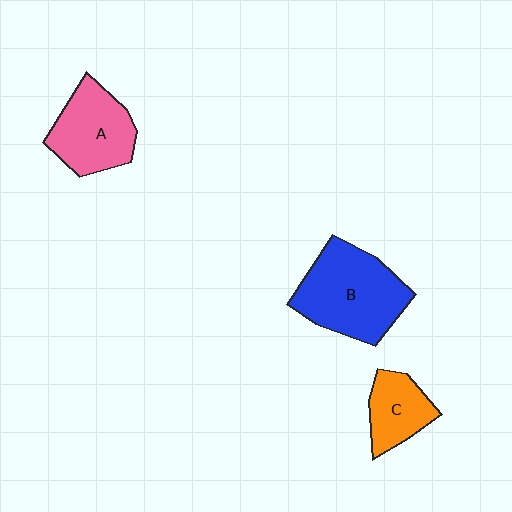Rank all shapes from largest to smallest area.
From largest to smallest: B (blue), A (pink), C (orange).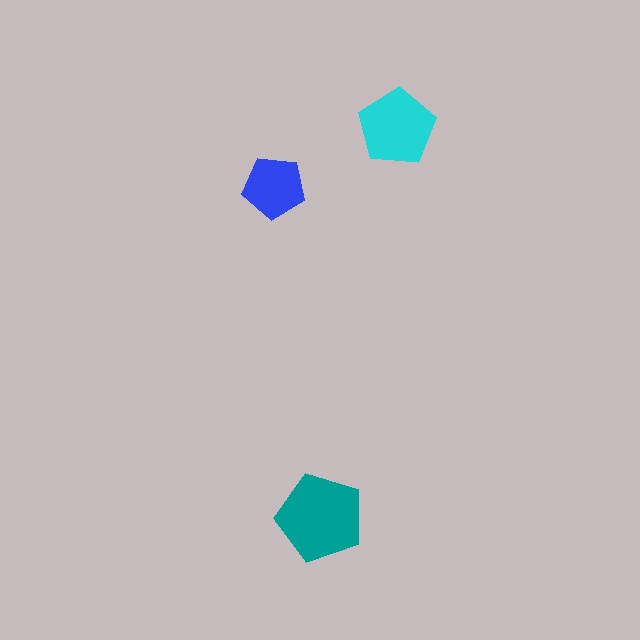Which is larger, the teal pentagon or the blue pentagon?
The teal one.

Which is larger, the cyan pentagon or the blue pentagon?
The cyan one.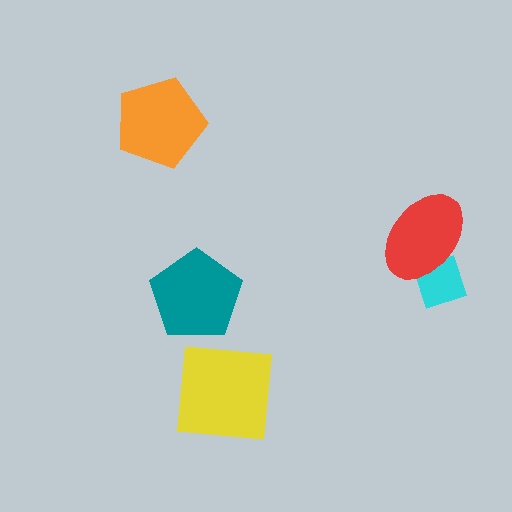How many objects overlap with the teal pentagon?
0 objects overlap with the teal pentagon.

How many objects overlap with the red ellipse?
1 object overlaps with the red ellipse.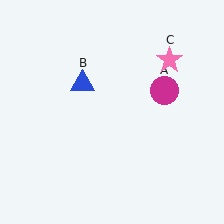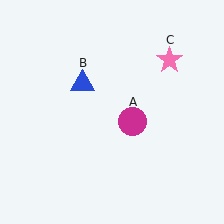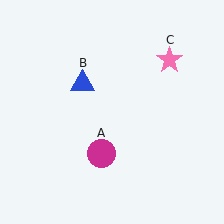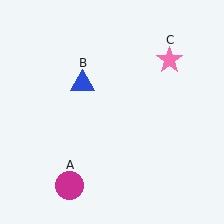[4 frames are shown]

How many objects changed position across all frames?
1 object changed position: magenta circle (object A).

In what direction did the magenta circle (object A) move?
The magenta circle (object A) moved down and to the left.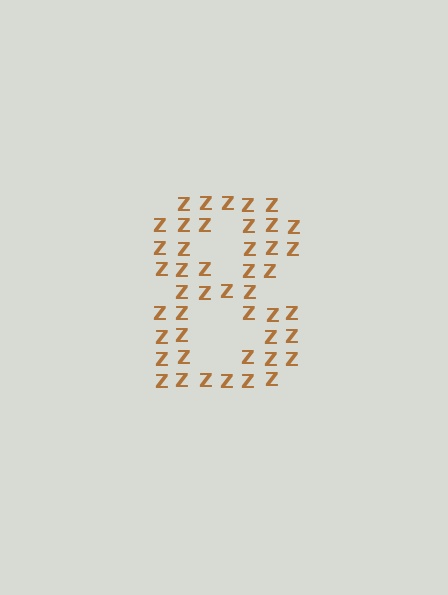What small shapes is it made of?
It is made of small letter Z's.